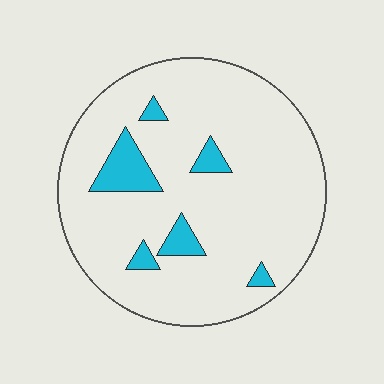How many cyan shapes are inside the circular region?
6.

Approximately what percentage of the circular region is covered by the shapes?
Approximately 10%.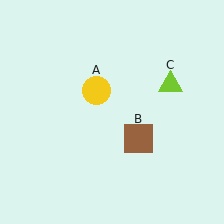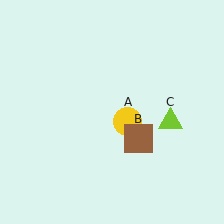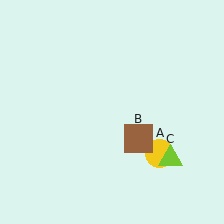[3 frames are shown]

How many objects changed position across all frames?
2 objects changed position: yellow circle (object A), lime triangle (object C).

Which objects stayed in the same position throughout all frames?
Brown square (object B) remained stationary.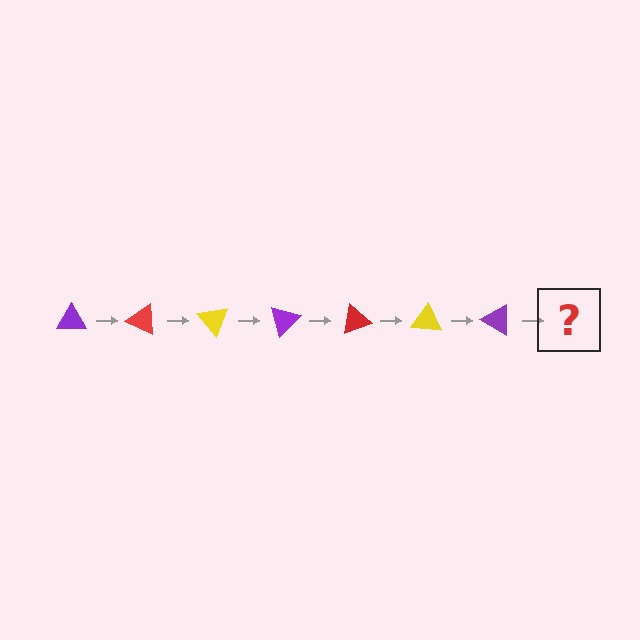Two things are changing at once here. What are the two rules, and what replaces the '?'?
The two rules are that it rotates 25 degrees each step and the color cycles through purple, red, and yellow. The '?' should be a red triangle, rotated 175 degrees from the start.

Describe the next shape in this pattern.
It should be a red triangle, rotated 175 degrees from the start.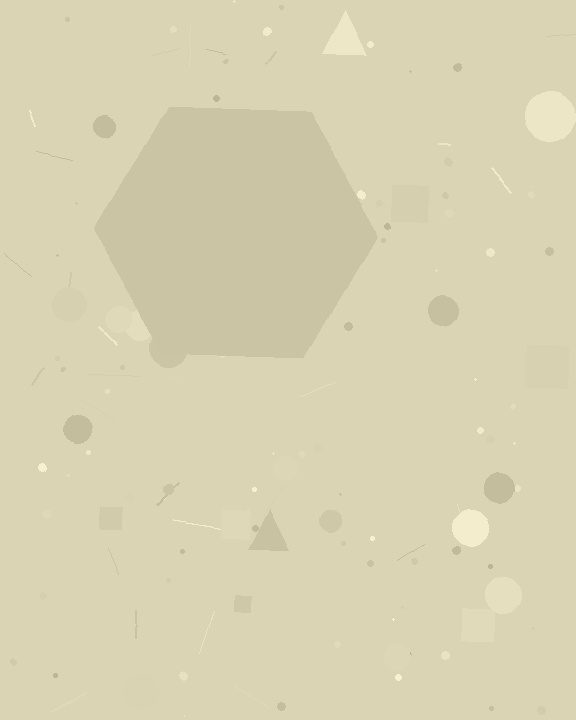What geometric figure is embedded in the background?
A hexagon is embedded in the background.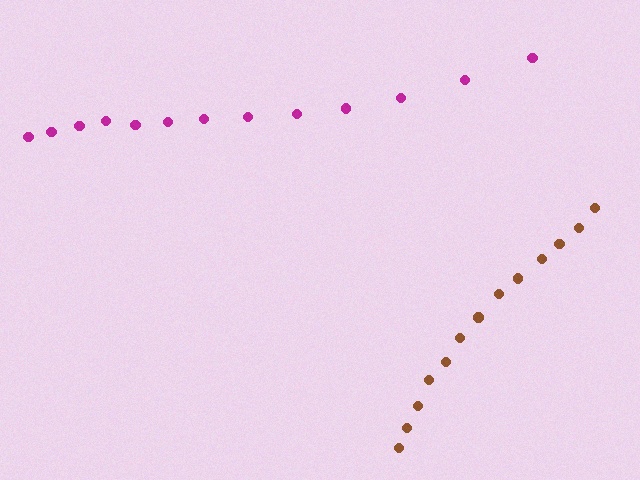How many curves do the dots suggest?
There are 2 distinct paths.